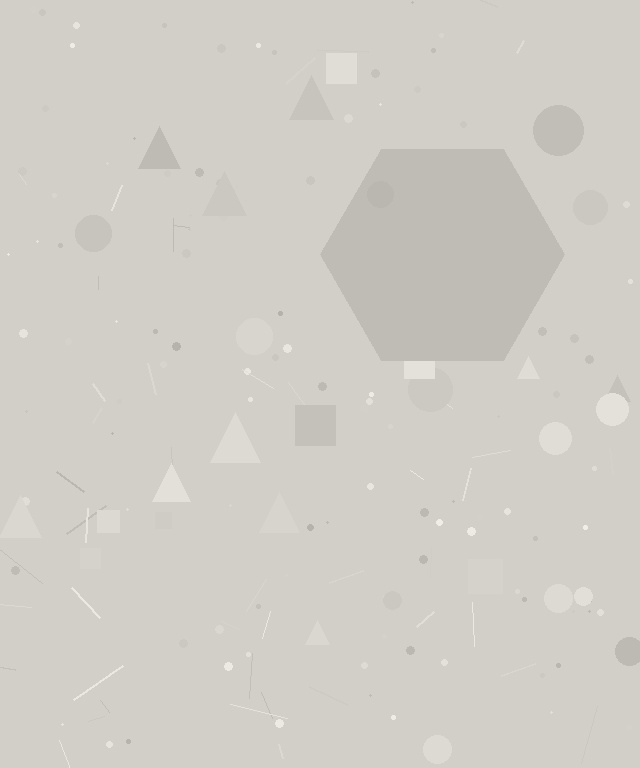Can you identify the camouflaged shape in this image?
The camouflaged shape is a hexagon.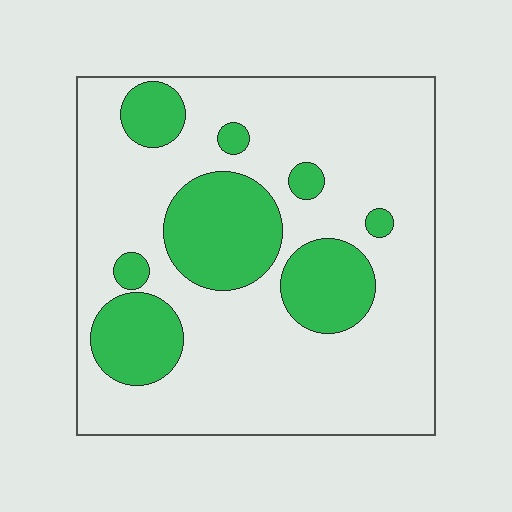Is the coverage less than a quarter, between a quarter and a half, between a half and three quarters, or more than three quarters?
Between a quarter and a half.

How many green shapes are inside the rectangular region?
8.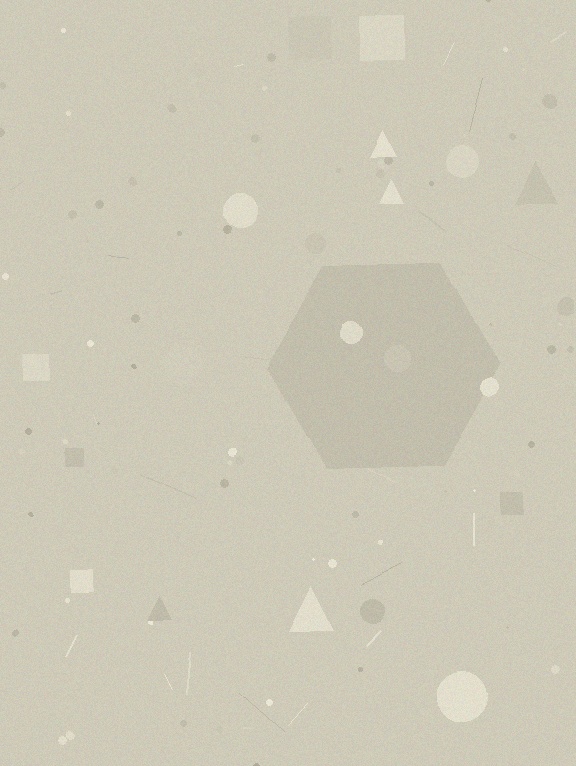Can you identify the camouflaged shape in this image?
The camouflaged shape is a hexagon.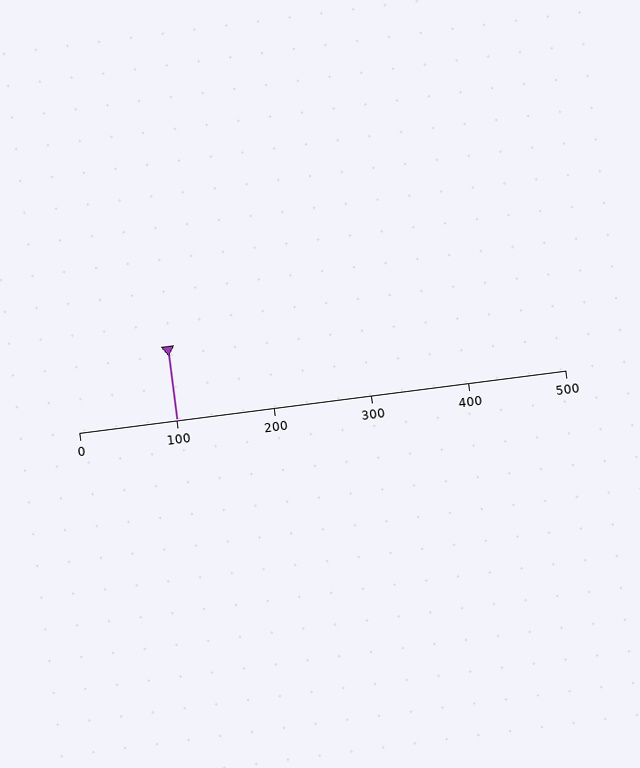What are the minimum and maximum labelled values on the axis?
The axis runs from 0 to 500.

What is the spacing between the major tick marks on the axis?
The major ticks are spaced 100 apart.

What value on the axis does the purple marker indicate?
The marker indicates approximately 100.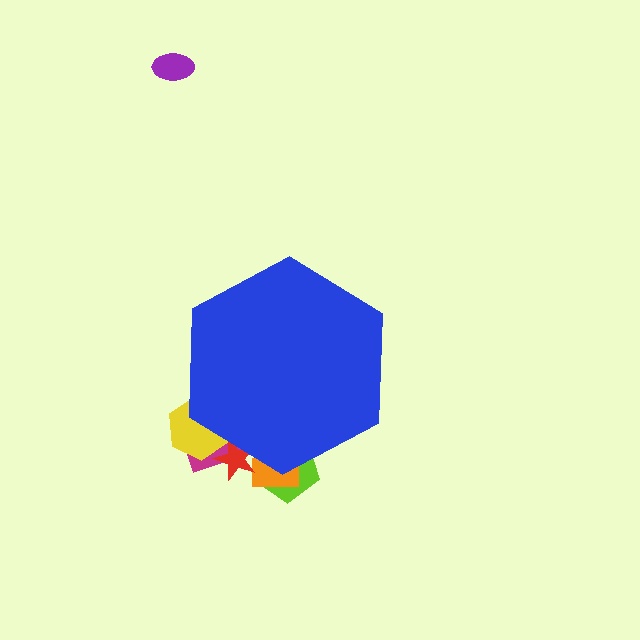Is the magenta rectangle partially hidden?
Yes, the magenta rectangle is partially hidden behind the blue hexagon.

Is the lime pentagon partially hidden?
Yes, the lime pentagon is partially hidden behind the blue hexagon.